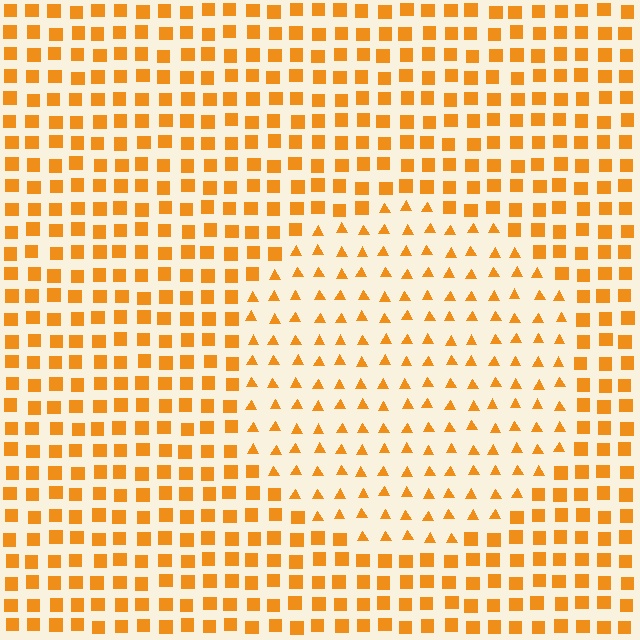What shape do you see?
I see a circle.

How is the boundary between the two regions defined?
The boundary is defined by a change in element shape: triangles inside vs. squares outside. All elements share the same color and spacing.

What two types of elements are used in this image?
The image uses triangles inside the circle region and squares outside it.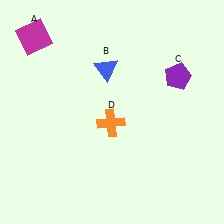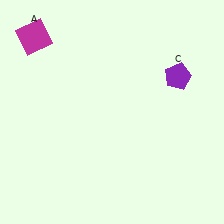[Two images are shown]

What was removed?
The orange cross (D), the blue triangle (B) were removed in Image 2.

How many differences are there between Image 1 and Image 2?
There are 2 differences between the two images.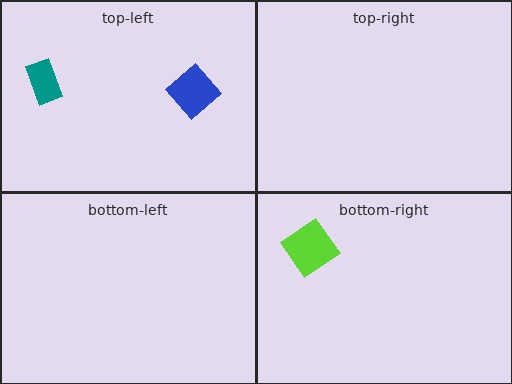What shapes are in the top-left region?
The blue diamond, the teal rectangle.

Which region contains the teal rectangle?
The top-left region.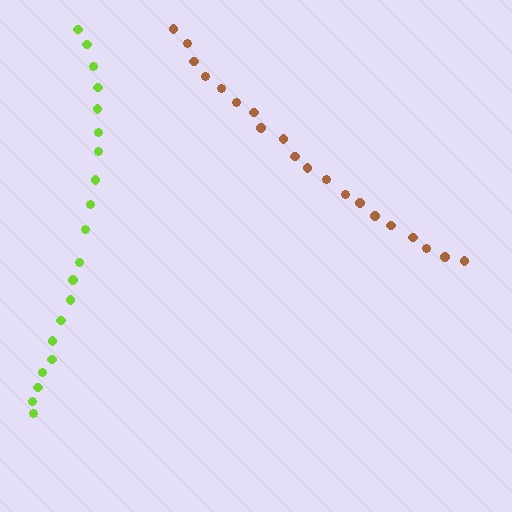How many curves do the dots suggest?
There are 2 distinct paths.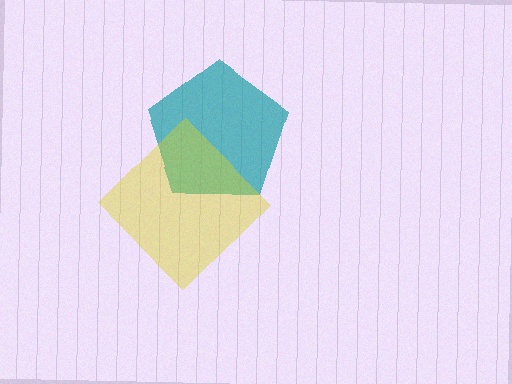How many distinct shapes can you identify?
There are 2 distinct shapes: a teal pentagon, a yellow diamond.